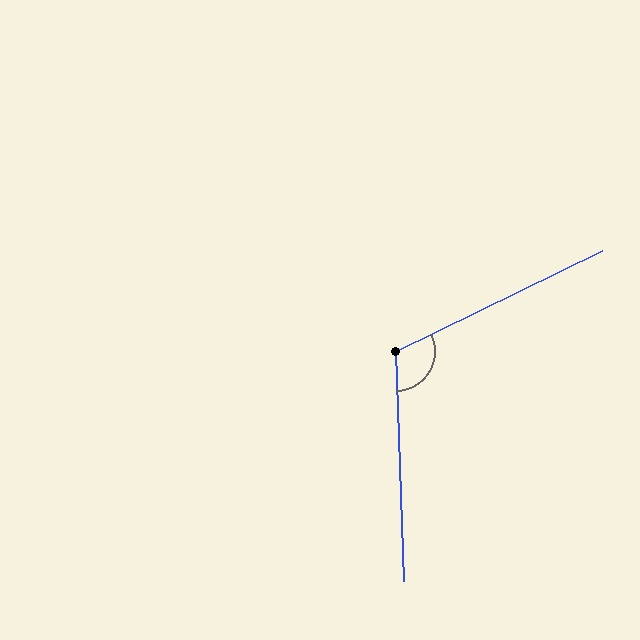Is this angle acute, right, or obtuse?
It is obtuse.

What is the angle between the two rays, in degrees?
Approximately 114 degrees.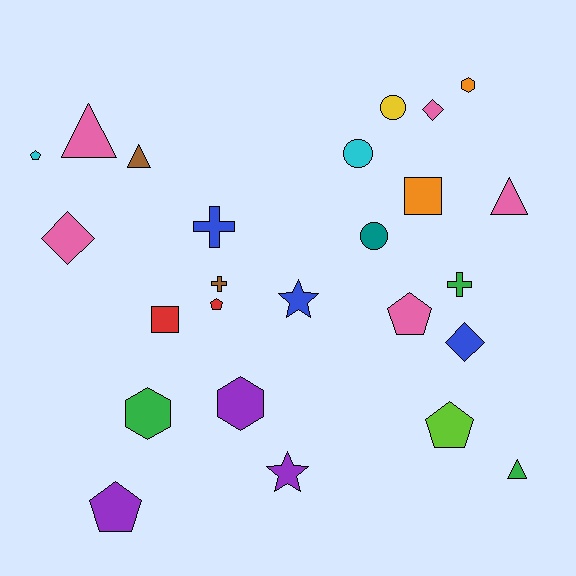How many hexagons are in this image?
There are 3 hexagons.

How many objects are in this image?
There are 25 objects.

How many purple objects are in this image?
There are 3 purple objects.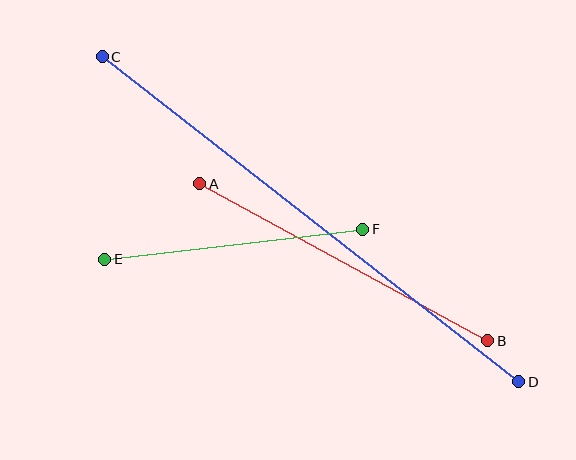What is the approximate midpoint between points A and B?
The midpoint is at approximately (344, 262) pixels.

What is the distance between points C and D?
The distance is approximately 528 pixels.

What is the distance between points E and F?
The distance is approximately 260 pixels.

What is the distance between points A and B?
The distance is approximately 328 pixels.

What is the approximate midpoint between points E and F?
The midpoint is at approximately (234, 244) pixels.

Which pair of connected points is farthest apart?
Points C and D are farthest apart.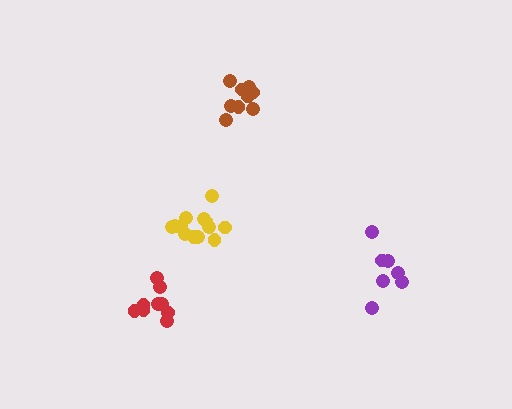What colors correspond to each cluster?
The clusters are colored: brown, yellow, purple, red.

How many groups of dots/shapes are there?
There are 4 groups.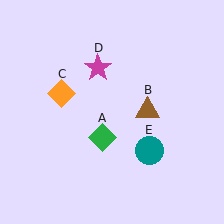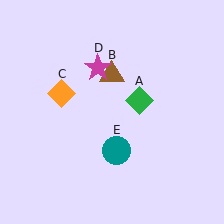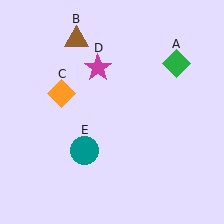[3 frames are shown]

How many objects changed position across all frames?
3 objects changed position: green diamond (object A), brown triangle (object B), teal circle (object E).